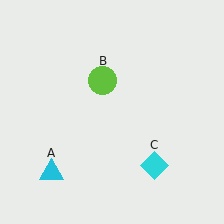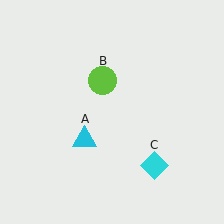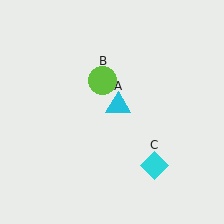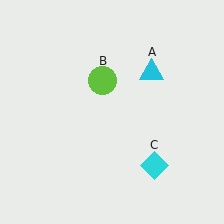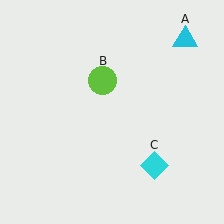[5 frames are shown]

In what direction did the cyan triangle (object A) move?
The cyan triangle (object A) moved up and to the right.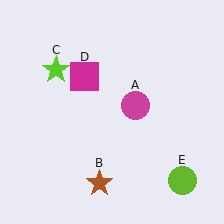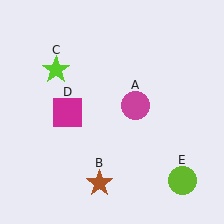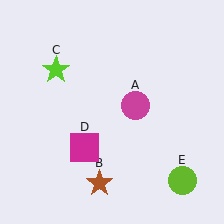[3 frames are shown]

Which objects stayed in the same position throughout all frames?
Magenta circle (object A) and brown star (object B) and lime star (object C) and lime circle (object E) remained stationary.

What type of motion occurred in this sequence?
The magenta square (object D) rotated counterclockwise around the center of the scene.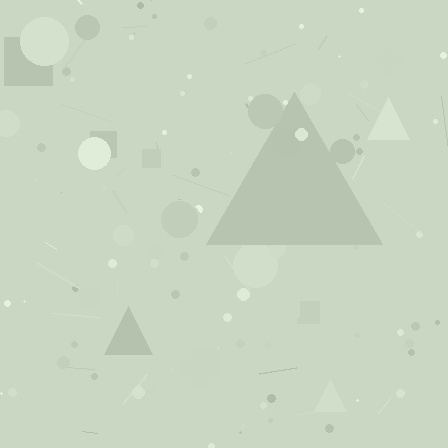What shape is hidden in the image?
A triangle is hidden in the image.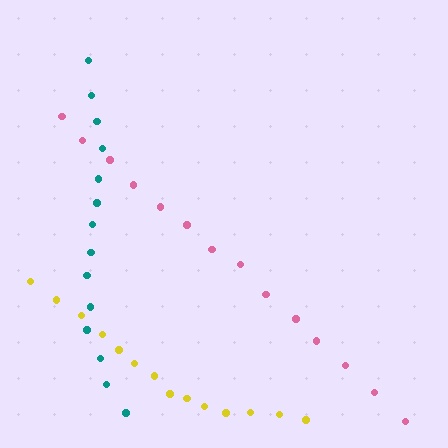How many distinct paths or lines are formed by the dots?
There are 3 distinct paths.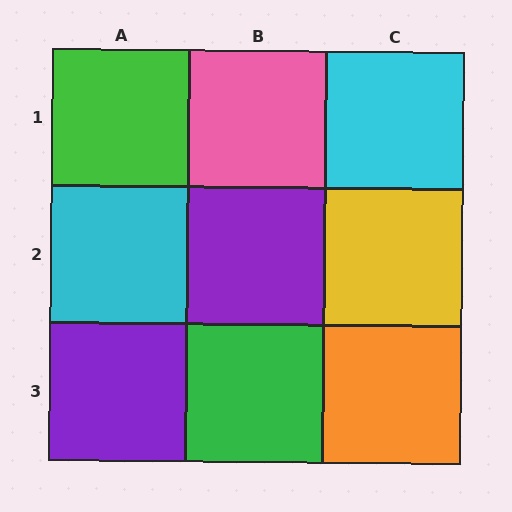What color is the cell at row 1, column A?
Green.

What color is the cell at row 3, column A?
Purple.